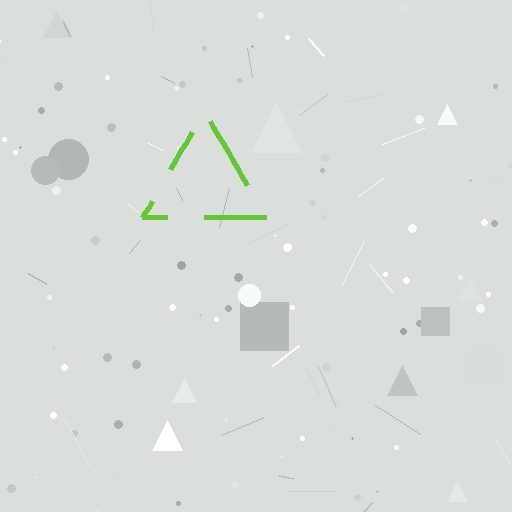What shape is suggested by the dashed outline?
The dashed outline suggests a triangle.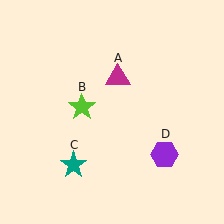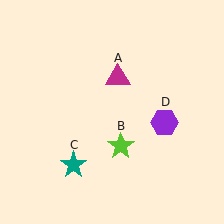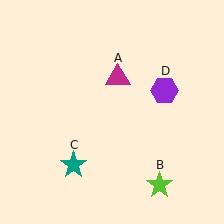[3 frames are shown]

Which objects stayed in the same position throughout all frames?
Magenta triangle (object A) and teal star (object C) remained stationary.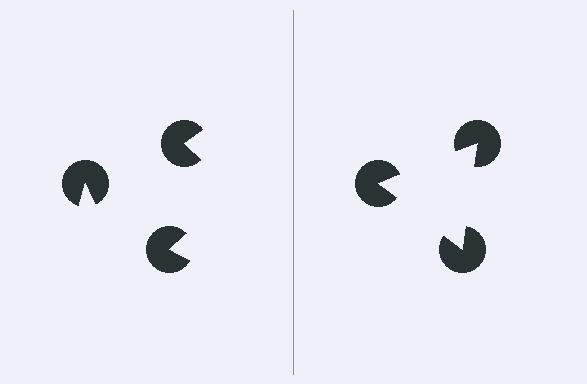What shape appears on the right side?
An illusory triangle.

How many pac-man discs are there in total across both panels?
6 — 3 on each side.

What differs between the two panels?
The pac-man discs are positioned identically on both sides; only the wedge orientations differ. On the right they align to a triangle; on the left they are misaligned.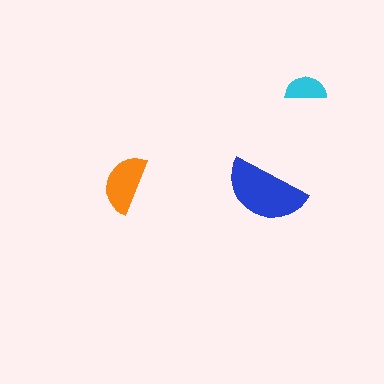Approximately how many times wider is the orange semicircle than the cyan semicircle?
About 1.5 times wider.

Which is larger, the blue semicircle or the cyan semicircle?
The blue one.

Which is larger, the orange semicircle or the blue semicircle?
The blue one.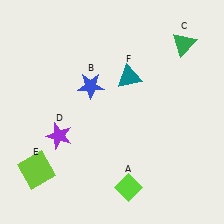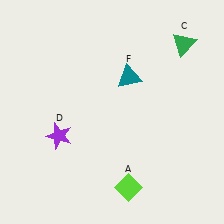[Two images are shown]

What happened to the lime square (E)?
The lime square (E) was removed in Image 2. It was in the bottom-left area of Image 1.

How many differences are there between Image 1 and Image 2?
There are 2 differences between the two images.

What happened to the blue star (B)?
The blue star (B) was removed in Image 2. It was in the top-left area of Image 1.